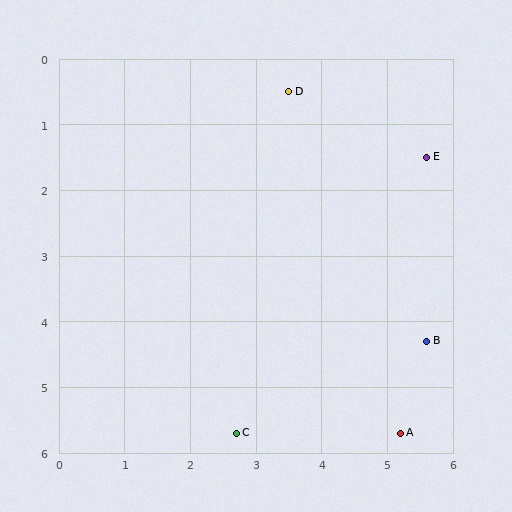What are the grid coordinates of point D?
Point D is at approximately (3.5, 0.5).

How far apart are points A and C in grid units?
Points A and C are about 2.5 grid units apart.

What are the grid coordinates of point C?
Point C is at approximately (2.7, 5.7).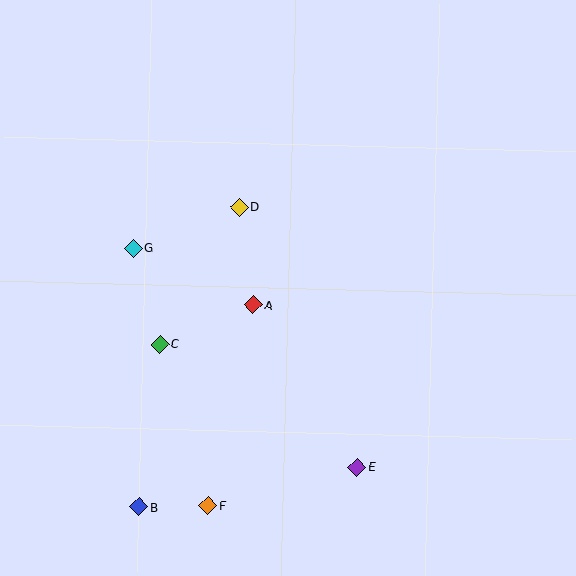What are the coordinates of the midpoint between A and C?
The midpoint between A and C is at (207, 324).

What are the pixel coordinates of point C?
Point C is at (160, 344).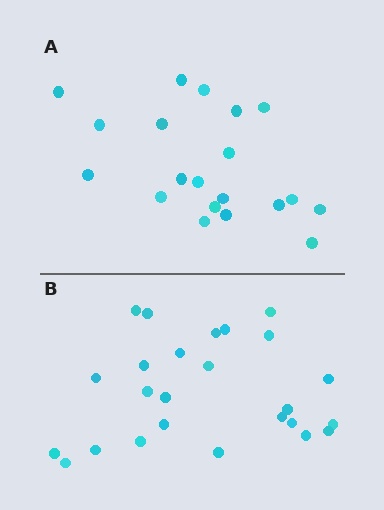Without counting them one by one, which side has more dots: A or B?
Region B (the bottom region) has more dots.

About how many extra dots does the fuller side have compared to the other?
Region B has about 5 more dots than region A.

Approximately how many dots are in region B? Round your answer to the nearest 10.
About 20 dots. (The exact count is 25, which rounds to 20.)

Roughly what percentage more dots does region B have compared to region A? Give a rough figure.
About 25% more.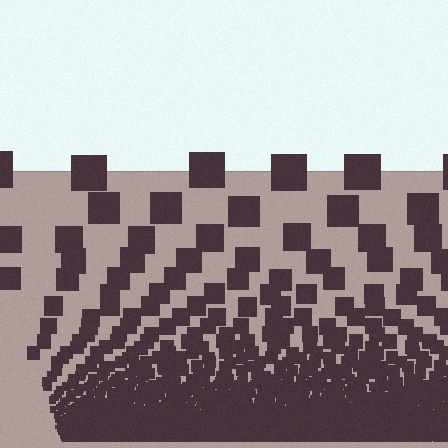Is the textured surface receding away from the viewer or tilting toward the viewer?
The surface appears to tilt toward the viewer. Texture elements get larger and sparser toward the top.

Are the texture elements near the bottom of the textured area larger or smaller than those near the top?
Smaller. The gradient is inverted — elements near the bottom are smaller and denser.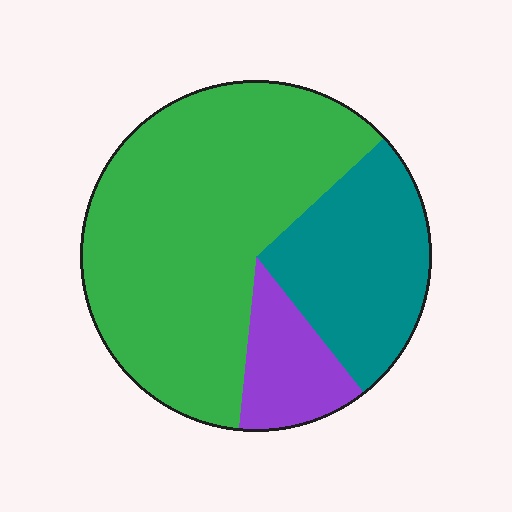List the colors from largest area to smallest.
From largest to smallest: green, teal, purple.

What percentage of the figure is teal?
Teal takes up between a quarter and a half of the figure.